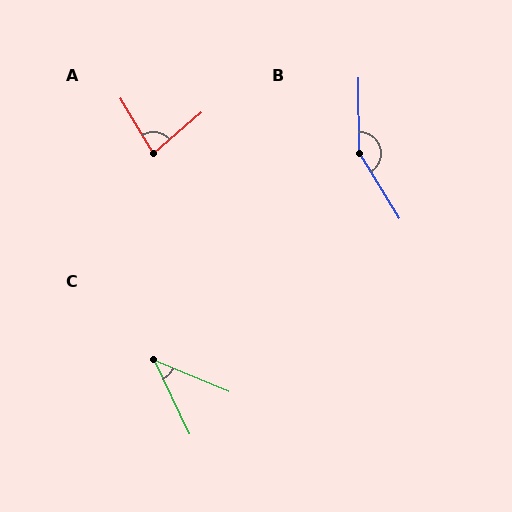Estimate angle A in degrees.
Approximately 80 degrees.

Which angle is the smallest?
C, at approximately 42 degrees.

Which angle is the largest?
B, at approximately 149 degrees.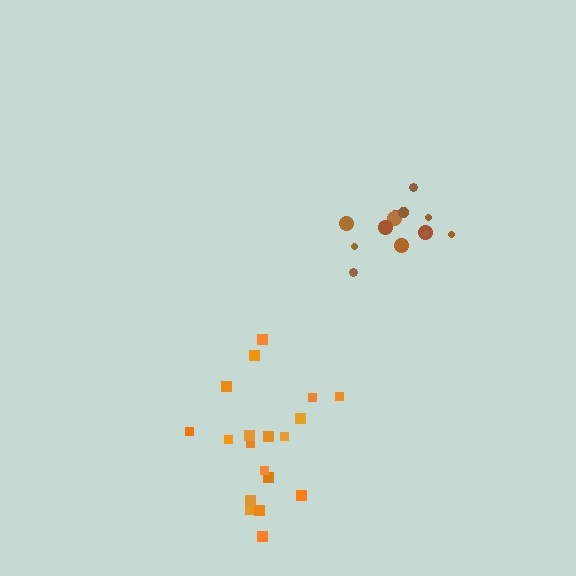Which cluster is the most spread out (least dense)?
Brown.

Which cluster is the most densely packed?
Orange.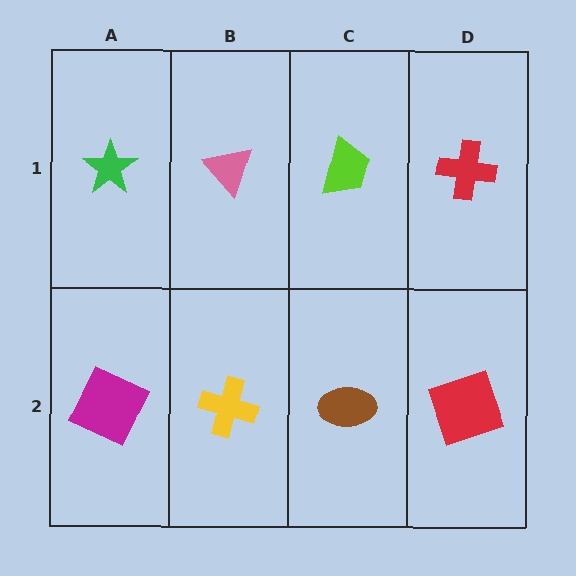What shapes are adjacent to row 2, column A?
A green star (row 1, column A), a yellow cross (row 2, column B).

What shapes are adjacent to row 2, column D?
A red cross (row 1, column D), a brown ellipse (row 2, column C).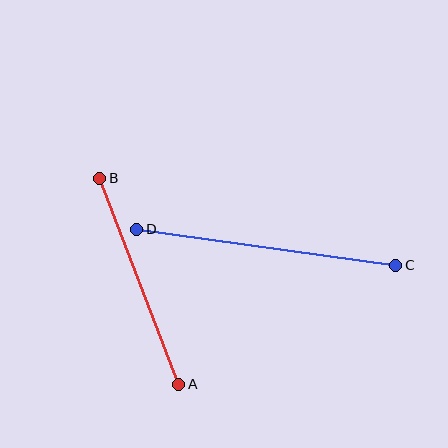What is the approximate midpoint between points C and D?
The midpoint is at approximately (266, 247) pixels.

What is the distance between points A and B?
The distance is approximately 221 pixels.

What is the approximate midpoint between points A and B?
The midpoint is at approximately (139, 281) pixels.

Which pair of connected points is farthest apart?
Points C and D are farthest apart.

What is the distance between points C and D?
The distance is approximately 262 pixels.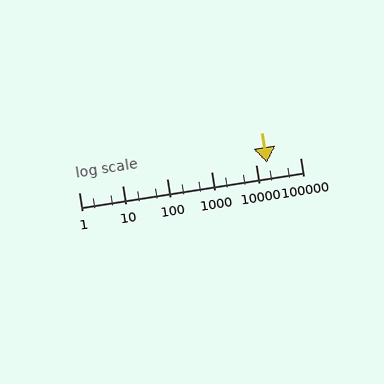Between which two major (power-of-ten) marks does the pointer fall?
The pointer is between 10000 and 100000.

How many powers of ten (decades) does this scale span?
The scale spans 5 decades, from 1 to 100000.